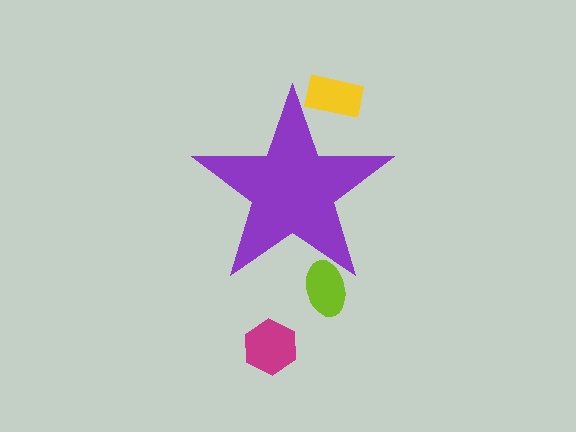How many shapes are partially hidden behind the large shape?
2 shapes are partially hidden.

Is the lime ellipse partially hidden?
Yes, the lime ellipse is partially hidden behind the purple star.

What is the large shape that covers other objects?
A purple star.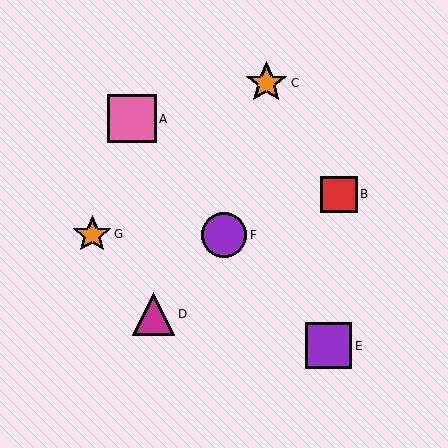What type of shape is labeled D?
Shape D is a magenta triangle.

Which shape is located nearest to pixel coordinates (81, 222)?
The orange star (labeled G) at (92, 234) is nearest to that location.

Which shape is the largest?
The pink square (labeled A) is the largest.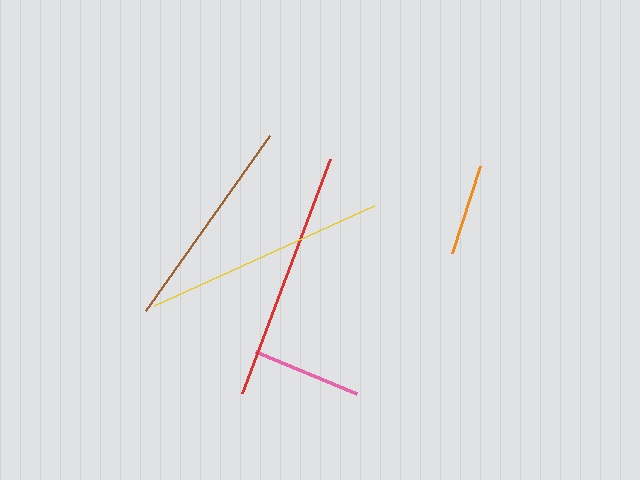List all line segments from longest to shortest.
From longest to shortest: red, yellow, brown, pink, orange.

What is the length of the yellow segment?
The yellow segment is approximately 242 pixels long.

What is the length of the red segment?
The red segment is approximately 249 pixels long.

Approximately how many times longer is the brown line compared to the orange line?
The brown line is approximately 2.4 times the length of the orange line.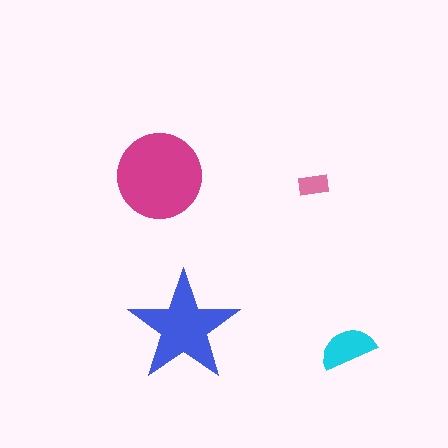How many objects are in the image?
There are 4 objects in the image.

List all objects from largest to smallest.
The magenta circle, the blue star, the cyan semicircle, the pink rectangle.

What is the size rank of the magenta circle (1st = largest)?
1st.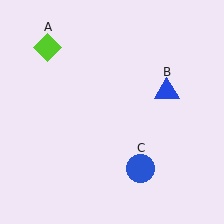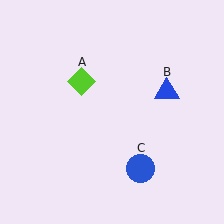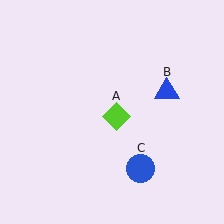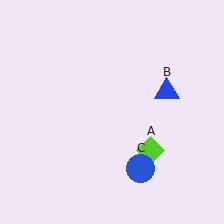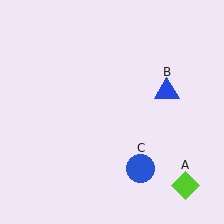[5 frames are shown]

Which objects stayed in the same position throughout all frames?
Blue triangle (object B) and blue circle (object C) remained stationary.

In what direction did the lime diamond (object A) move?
The lime diamond (object A) moved down and to the right.